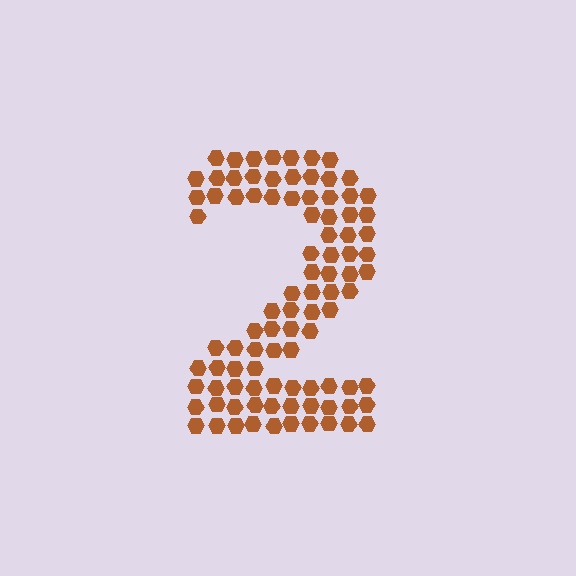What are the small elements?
The small elements are hexagons.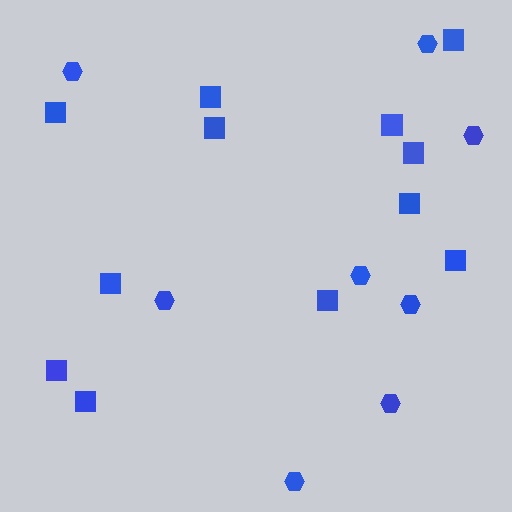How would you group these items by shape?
There are 2 groups: one group of hexagons (8) and one group of squares (12).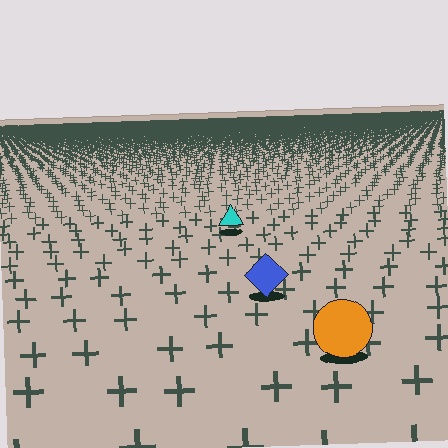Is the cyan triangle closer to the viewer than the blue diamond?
No. The blue diamond is closer — you can tell from the texture gradient: the ground texture is coarser near it.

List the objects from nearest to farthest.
From nearest to farthest: the orange circle, the blue diamond, the cyan triangle.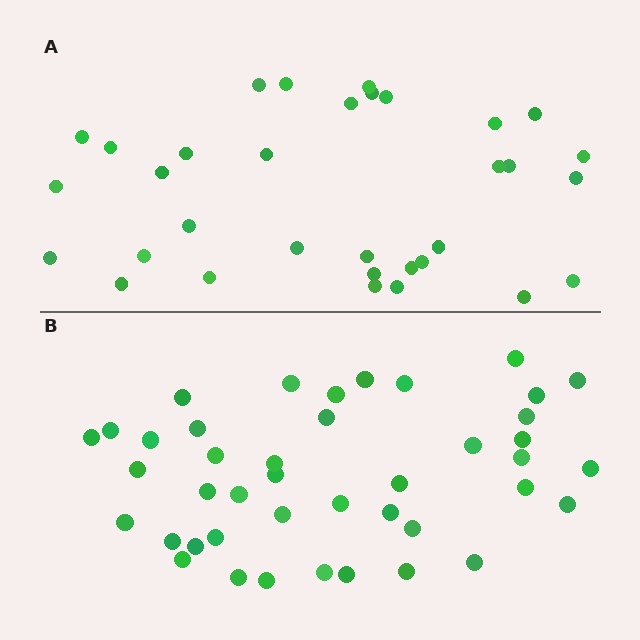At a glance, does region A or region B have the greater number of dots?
Region B (the bottom region) has more dots.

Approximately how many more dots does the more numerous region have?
Region B has roughly 8 or so more dots than region A.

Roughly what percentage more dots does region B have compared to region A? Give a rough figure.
About 25% more.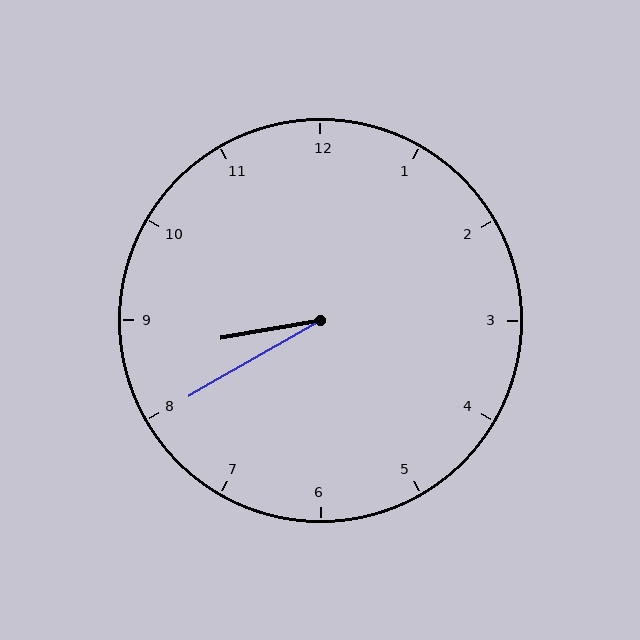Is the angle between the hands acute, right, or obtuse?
It is acute.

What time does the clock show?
8:40.